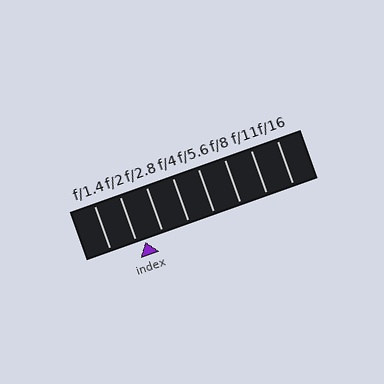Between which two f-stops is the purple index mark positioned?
The index mark is between f/2 and f/2.8.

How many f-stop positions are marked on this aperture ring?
There are 8 f-stop positions marked.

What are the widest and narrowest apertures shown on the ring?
The widest aperture shown is f/1.4 and the narrowest is f/16.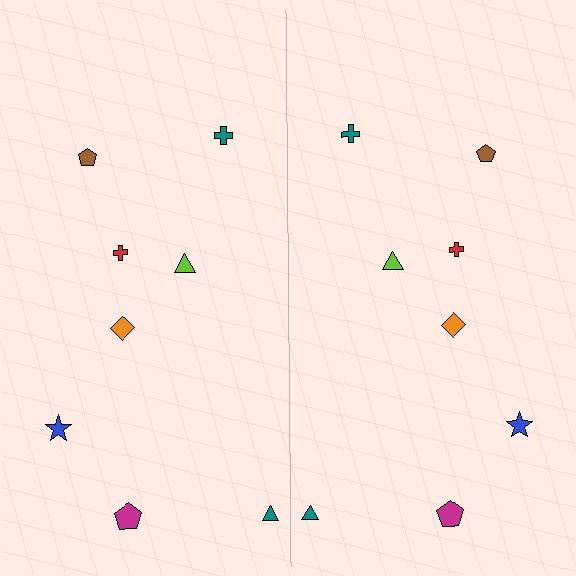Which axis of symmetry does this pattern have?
The pattern has a vertical axis of symmetry running through the center of the image.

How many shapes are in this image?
There are 16 shapes in this image.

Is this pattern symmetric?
Yes, this pattern has bilateral (reflection) symmetry.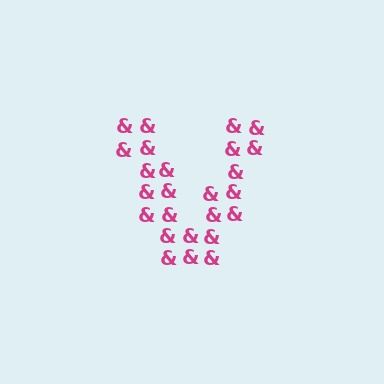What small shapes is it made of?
It is made of small ampersands.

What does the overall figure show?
The overall figure shows the letter V.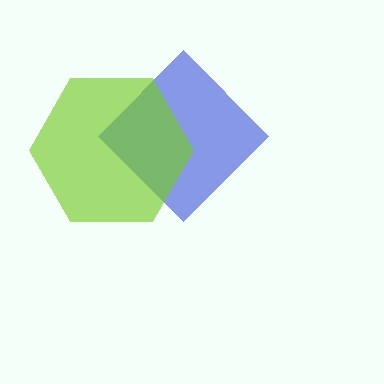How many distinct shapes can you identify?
There are 2 distinct shapes: a blue diamond, a lime hexagon.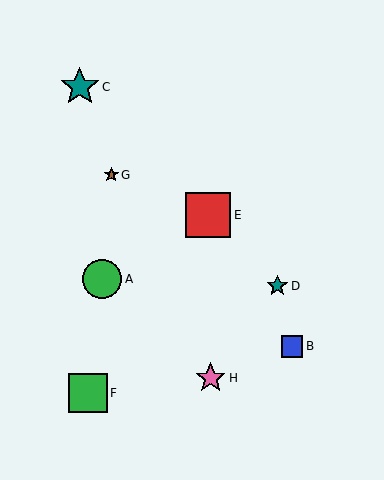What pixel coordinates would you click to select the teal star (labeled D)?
Click at (277, 286) to select the teal star D.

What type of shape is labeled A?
Shape A is a green circle.